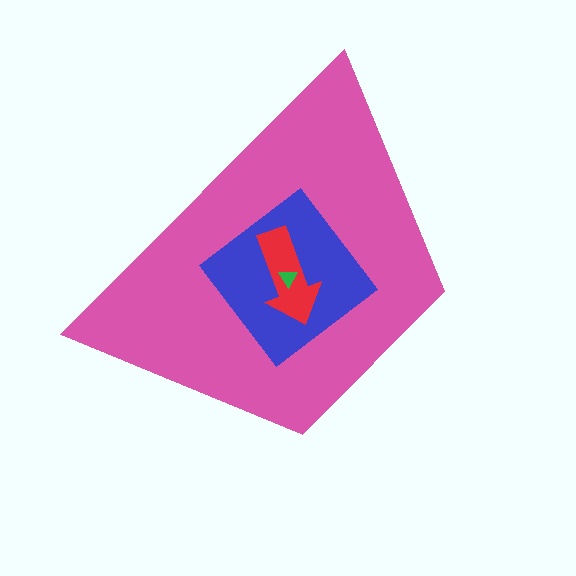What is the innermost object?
The green triangle.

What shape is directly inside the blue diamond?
The red arrow.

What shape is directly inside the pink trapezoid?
The blue diamond.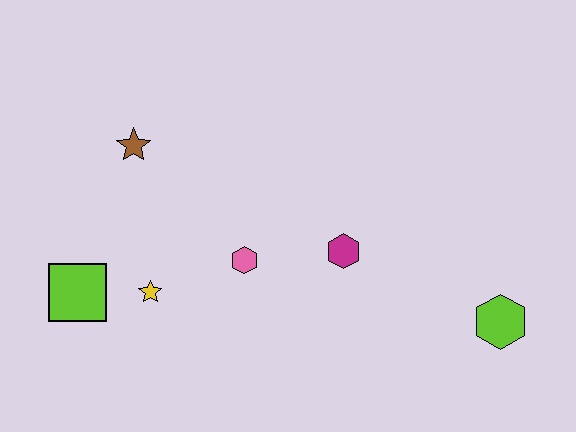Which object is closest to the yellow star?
The lime square is closest to the yellow star.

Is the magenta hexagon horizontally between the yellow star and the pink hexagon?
No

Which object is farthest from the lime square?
The lime hexagon is farthest from the lime square.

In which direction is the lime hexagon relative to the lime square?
The lime hexagon is to the right of the lime square.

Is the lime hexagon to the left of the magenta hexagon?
No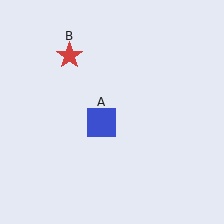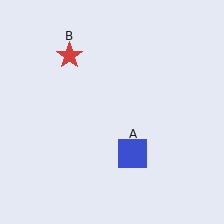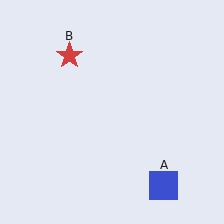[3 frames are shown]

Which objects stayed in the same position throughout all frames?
Red star (object B) remained stationary.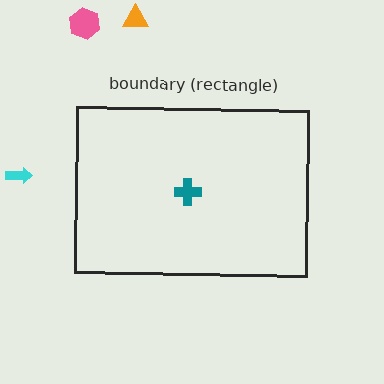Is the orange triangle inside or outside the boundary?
Outside.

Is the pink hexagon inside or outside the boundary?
Outside.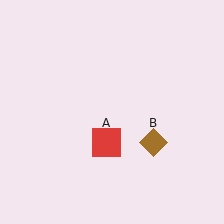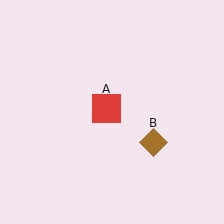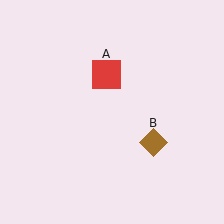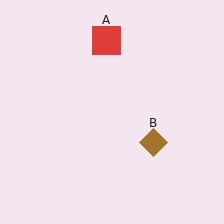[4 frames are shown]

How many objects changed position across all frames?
1 object changed position: red square (object A).